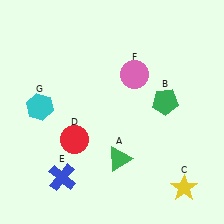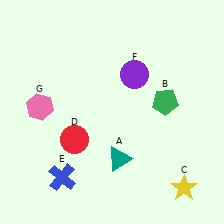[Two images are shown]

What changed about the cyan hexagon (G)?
In Image 1, G is cyan. In Image 2, it changed to pink.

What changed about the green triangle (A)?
In Image 1, A is green. In Image 2, it changed to teal.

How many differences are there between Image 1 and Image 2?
There are 3 differences between the two images.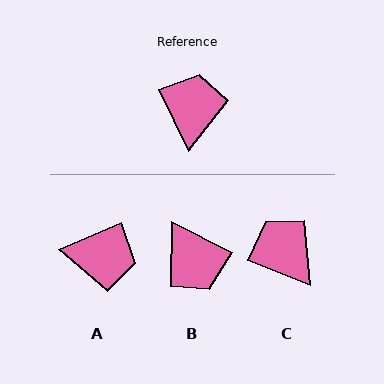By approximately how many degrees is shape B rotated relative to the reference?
Approximately 142 degrees clockwise.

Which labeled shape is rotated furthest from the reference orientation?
B, about 142 degrees away.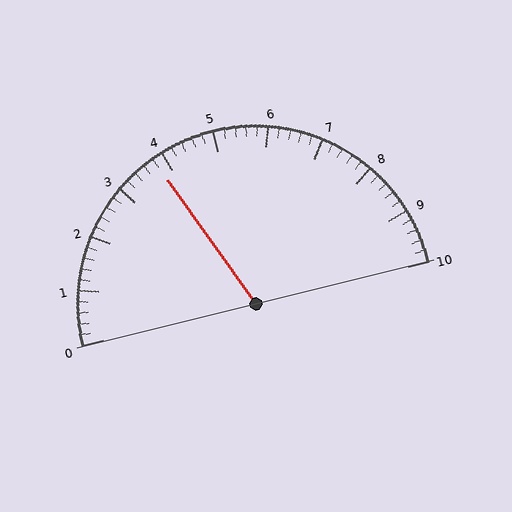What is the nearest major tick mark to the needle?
The nearest major tick mark is 4.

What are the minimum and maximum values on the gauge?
The gauge ranges from 0 to 10.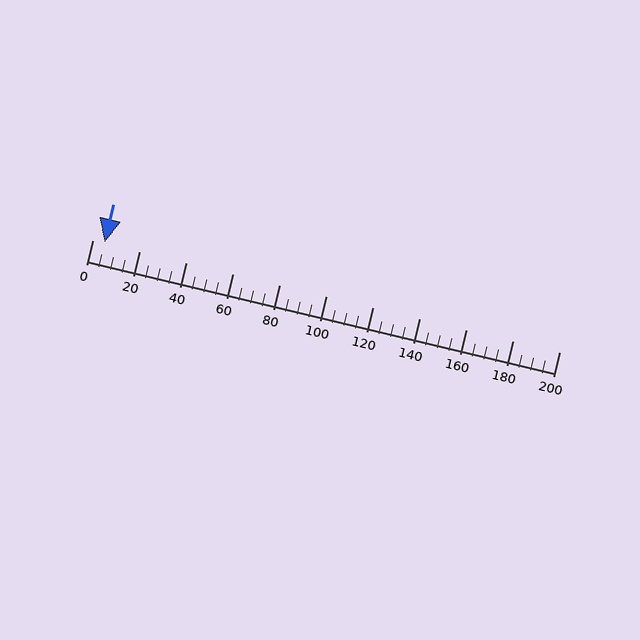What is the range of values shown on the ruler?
The ruler shows values from 0 to 200.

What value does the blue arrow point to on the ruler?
The blue arrow points to approximately 5.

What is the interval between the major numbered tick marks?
The major tick marks are spaced 20 units apart.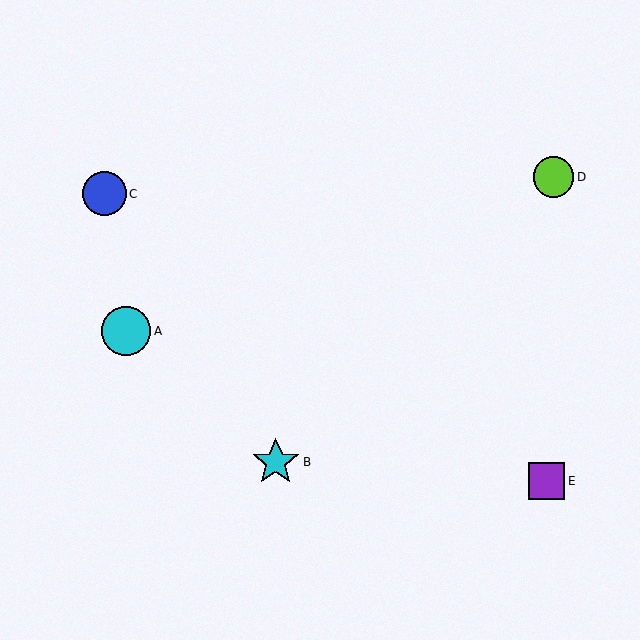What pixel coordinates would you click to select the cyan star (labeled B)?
Click at (276, 462) to select the cyan star B.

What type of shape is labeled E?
Shape E is a purple square.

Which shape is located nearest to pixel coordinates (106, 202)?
The blue circle (labeled C) at (104, 194) is nearest to that location.